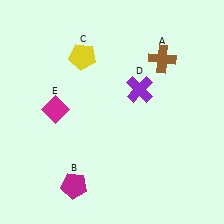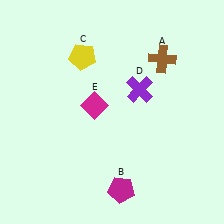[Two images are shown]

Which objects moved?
The objects that moved are: the magenta pentagon (B), the magenta diamond (E).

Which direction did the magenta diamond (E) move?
The magenta diamond (E) moved right.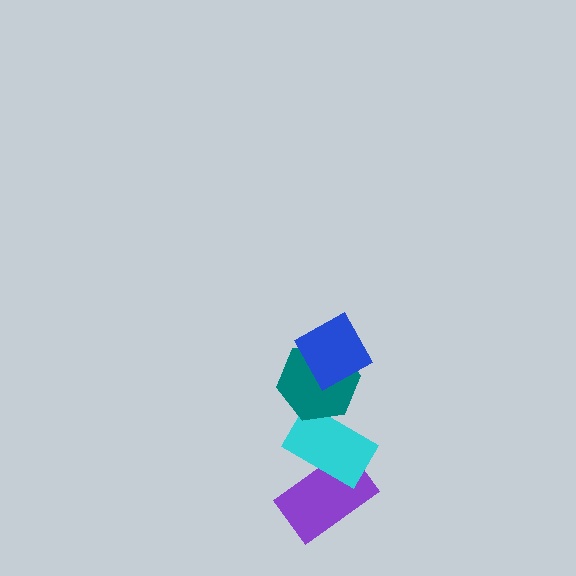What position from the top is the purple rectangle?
The purple rectangle is 4th from the top.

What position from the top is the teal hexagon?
The teal hexagon is 2nd from the top.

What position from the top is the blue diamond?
The blue diamond is 1st from the top.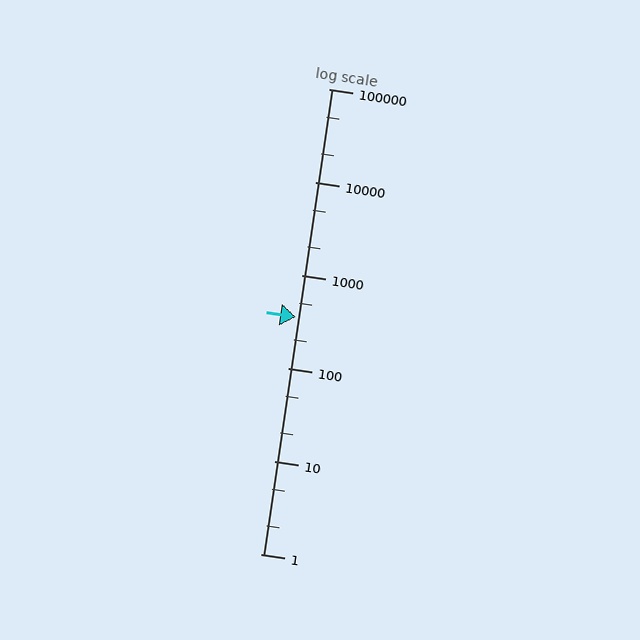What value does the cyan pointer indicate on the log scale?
The pointer indicates approximately 350.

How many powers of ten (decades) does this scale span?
The scale spans 5 decades, from 1 to 100000.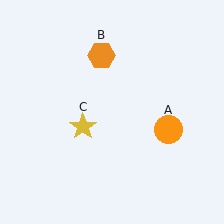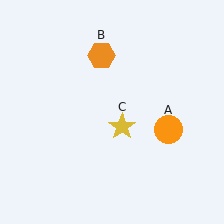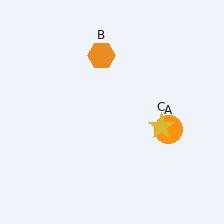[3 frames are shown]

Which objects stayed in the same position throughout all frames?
Orange circle (object A) and orange hexagon (object B) remained stationary.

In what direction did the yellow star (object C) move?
The yellow star (object C) moved right.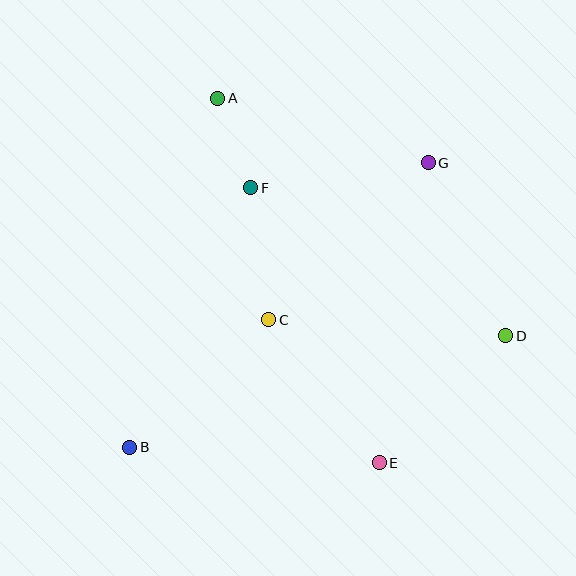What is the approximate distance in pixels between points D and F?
The distance between D and F is approximately 295 pixels.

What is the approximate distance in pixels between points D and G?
The distance between D and G is approximately 190 pixels.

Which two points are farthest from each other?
Points B and G are farthest from each other.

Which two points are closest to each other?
Points A and F are closest to each other.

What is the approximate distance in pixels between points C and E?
The distance between C and E is approximately 181 pixels.